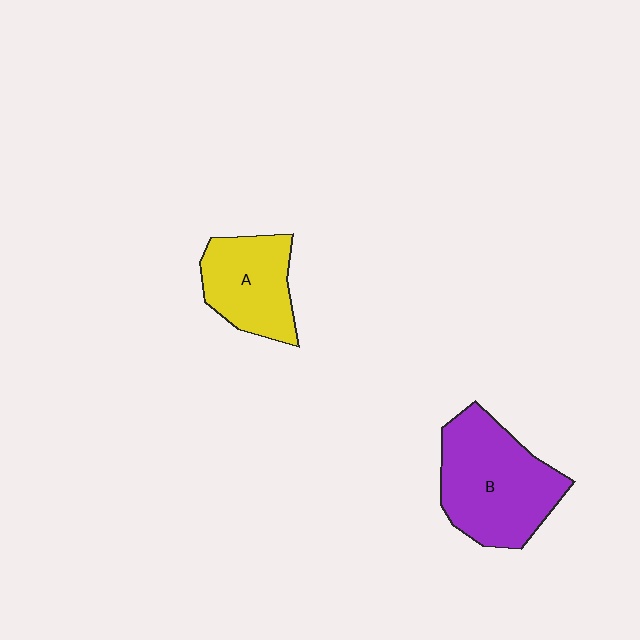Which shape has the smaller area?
Shape A (yellow).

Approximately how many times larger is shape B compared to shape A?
Approximately 1.5 times.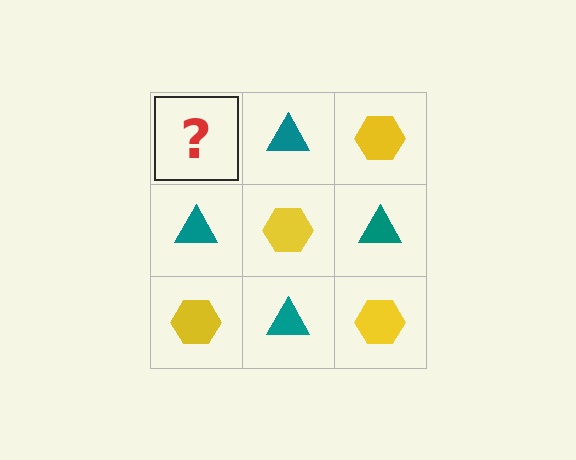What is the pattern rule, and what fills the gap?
The rule is that it alternates yellow hexagon and teal triangle in a checkerboard pattern. The gap should be filled with a yellow hexagon.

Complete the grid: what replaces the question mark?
The question mark should be replaced with a yellow hexagon.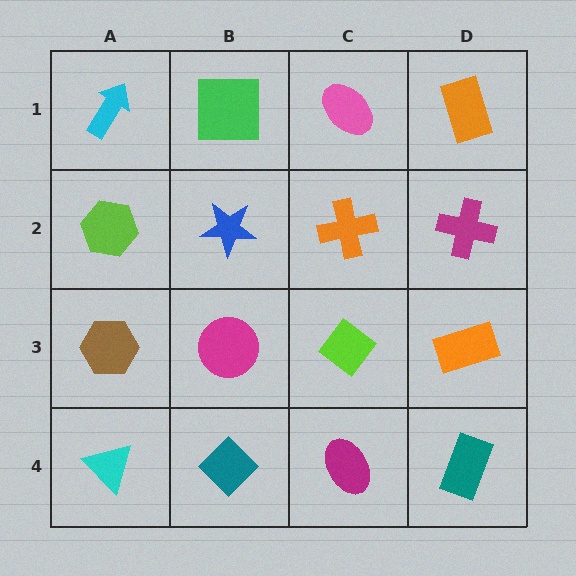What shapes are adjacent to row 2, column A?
A cyan arrow (row 1, column A), a brown hexagon (row 3, column A), a blue star (row 2, column B).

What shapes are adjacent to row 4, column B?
A magenta circle (row 3, column B), a cyan triangle (row 4, column A), a magenta ellipse (row 4, column C).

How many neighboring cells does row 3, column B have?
4.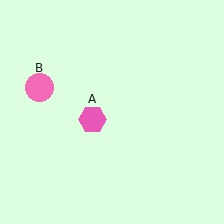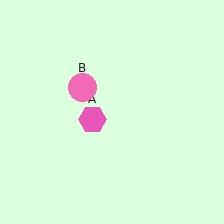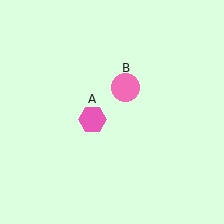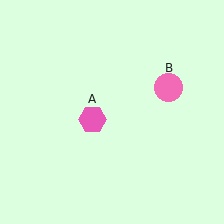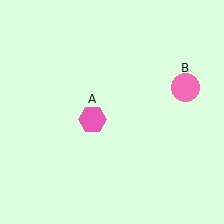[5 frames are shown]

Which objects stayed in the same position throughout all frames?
Pink hexagon (object A) remained stationary.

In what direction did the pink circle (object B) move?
The pink circle (object B) moved right.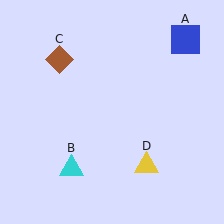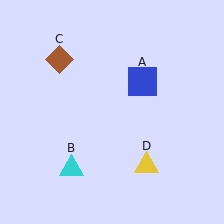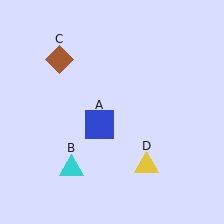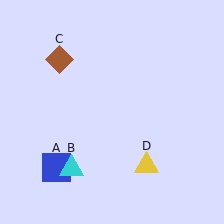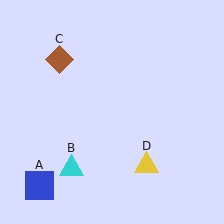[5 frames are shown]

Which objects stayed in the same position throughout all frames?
Cyan triangle (object B) and brown diamond (object C) and yellow triangle (object D) remained stationary.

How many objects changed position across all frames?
1 object changed position: blue square (object A).